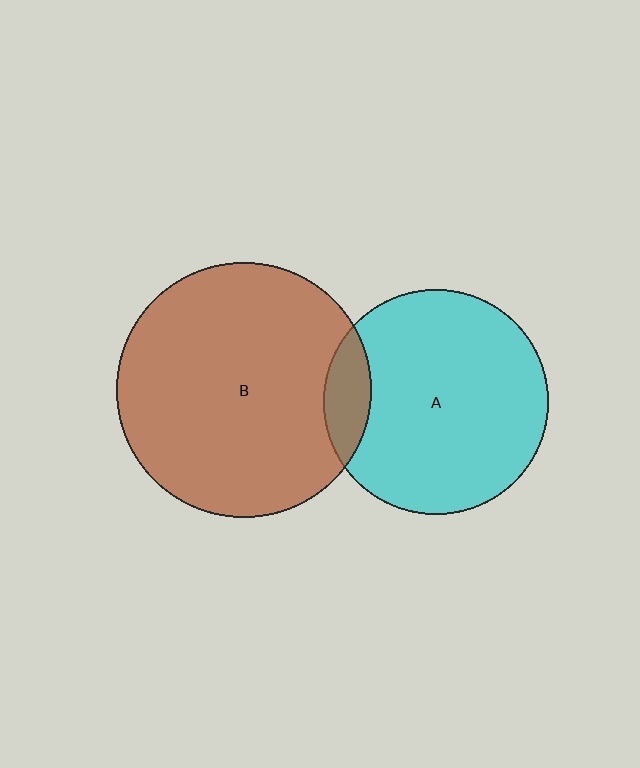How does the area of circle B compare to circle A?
Approximately 1.3 times.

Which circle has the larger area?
Circle B (brown).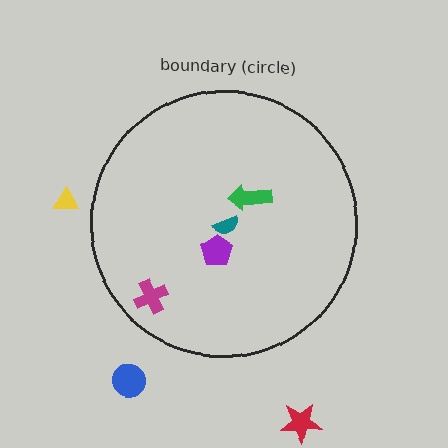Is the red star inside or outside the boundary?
Outside.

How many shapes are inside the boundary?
4 inside, 3 outside.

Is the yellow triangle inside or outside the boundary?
Outside.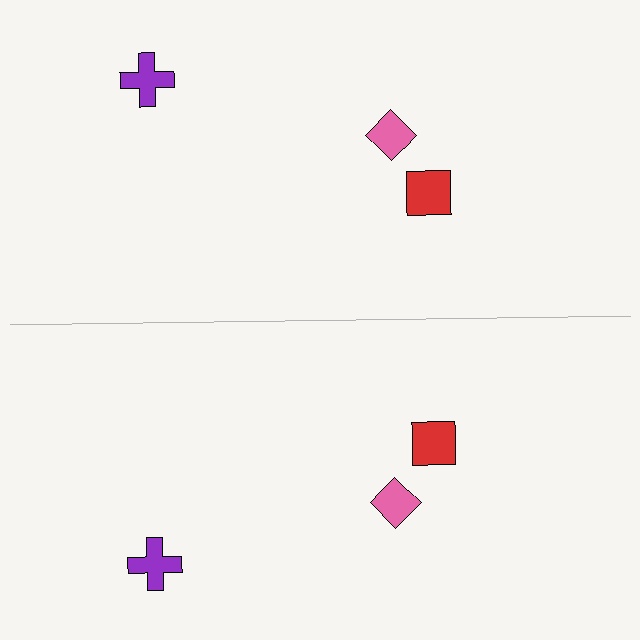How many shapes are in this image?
There are 6 shapes in this image.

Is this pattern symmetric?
Yes, this pattern has bilateral (reflection) symmetry.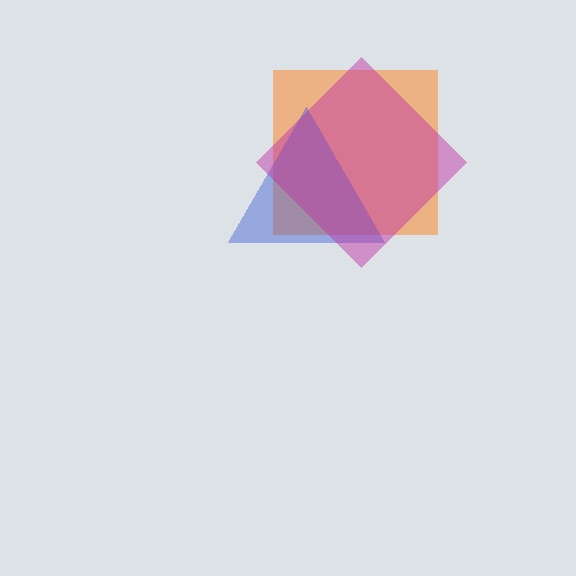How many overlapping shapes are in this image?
There are 3 overlapping shapes in the image.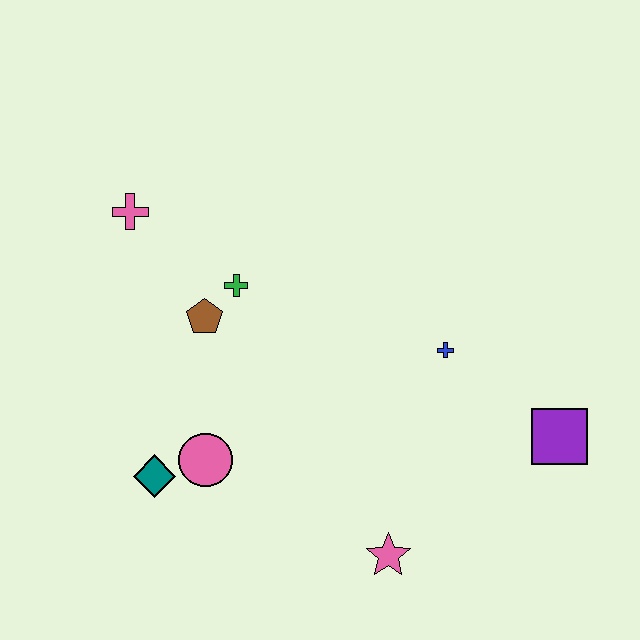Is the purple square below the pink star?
No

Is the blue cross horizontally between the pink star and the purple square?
Yes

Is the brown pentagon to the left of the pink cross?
No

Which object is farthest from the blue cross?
The pink cross is farthest from the blue cross.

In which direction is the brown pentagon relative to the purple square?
The brown pentagon is to the left of the purple square.